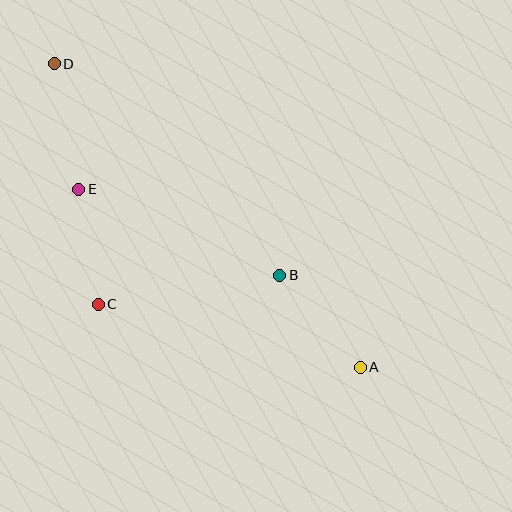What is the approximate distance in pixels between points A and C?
The distance between A and C is approximately 270 pixels.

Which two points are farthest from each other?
Points A and D are farthest from each other.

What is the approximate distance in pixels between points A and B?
The distance between A and B is approximately 122 pixels.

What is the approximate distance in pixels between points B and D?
The distance between B and D is approximately 309 pixels.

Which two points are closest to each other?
Points C and E are closest to each other.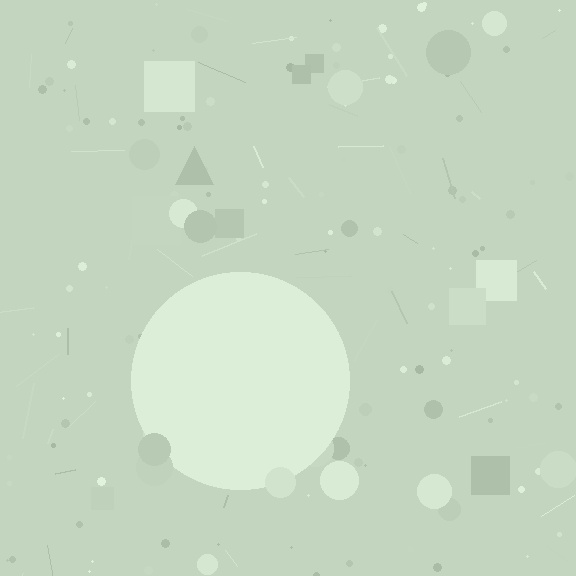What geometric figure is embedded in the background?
A circle is embedded in the background.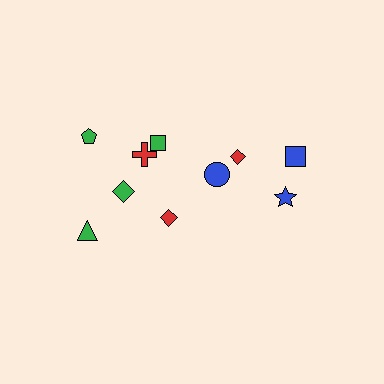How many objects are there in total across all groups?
There are 10 objects.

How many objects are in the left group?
There are 6 objects.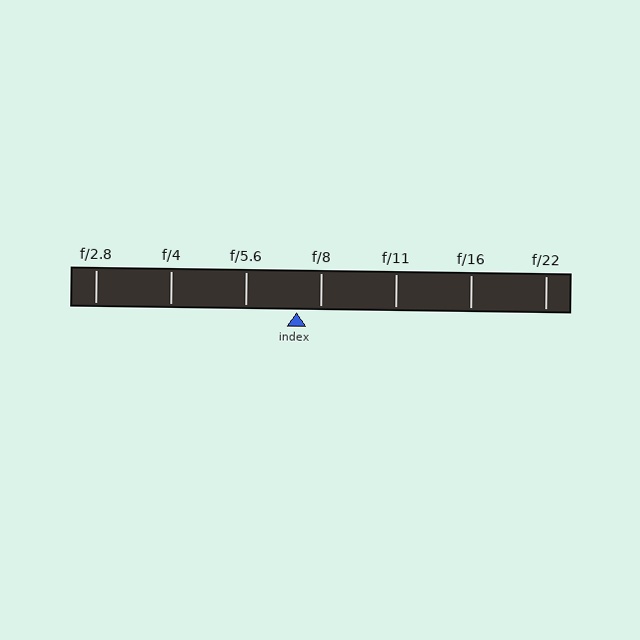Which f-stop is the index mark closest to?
The index mark is closest to f/8.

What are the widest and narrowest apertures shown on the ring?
The widest aperture shown is f/2.8 and the narrowest is f/22.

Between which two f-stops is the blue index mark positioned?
The index mark is between f/5.6 and f/8.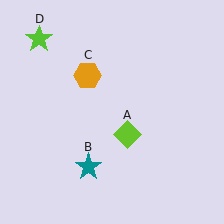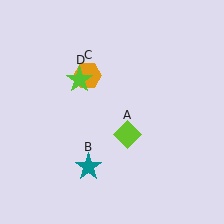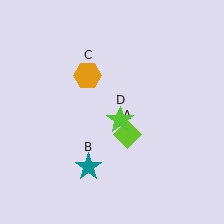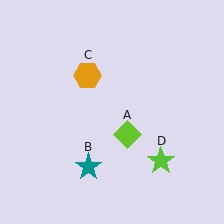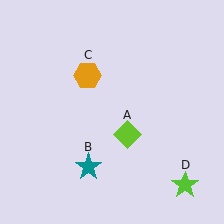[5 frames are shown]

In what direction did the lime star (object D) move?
The lime star (object D) moved down and to the right.